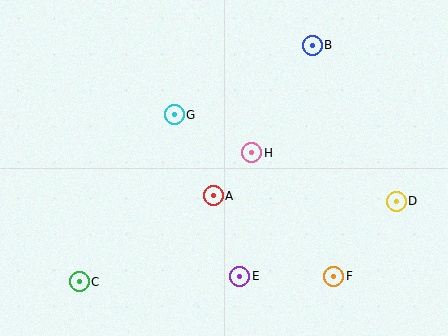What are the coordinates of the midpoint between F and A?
The midpoint between F and A is at (274, 236).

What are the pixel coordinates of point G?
Point G is at (174, 115).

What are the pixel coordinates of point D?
Point D is at (396, 201).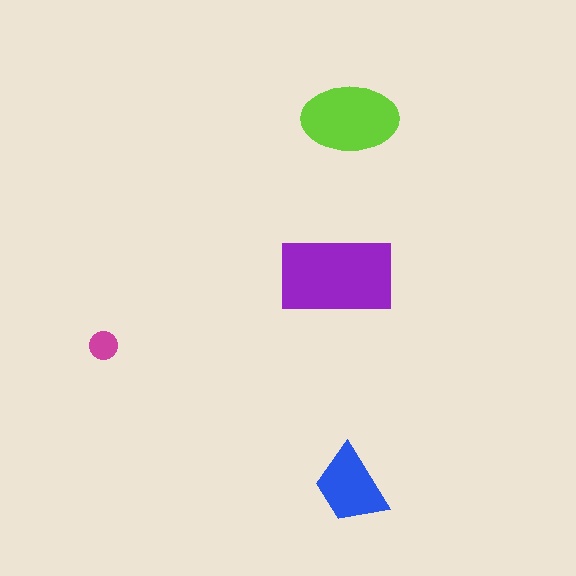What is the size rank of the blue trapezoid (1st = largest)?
3rd.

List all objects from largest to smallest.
The purple rectangle, the lime ellipse, the blue trapezoid, the magenta circle.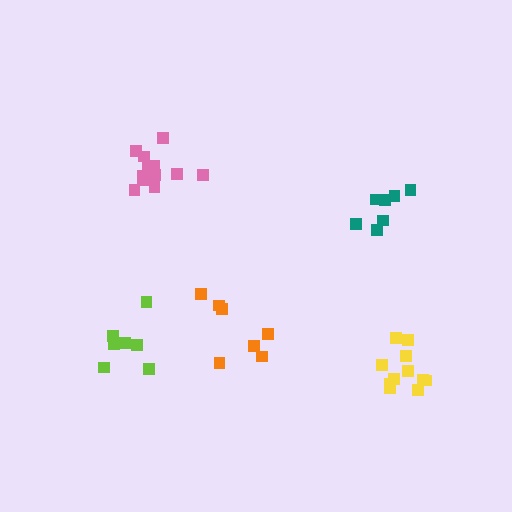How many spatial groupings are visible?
There are 5 spatial groupings.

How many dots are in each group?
Group 1: 12 dots, Group 2: 11 dots, Group 3: 7 dots, Group 4: 7 dots, Group 5: 7 dots (44 total).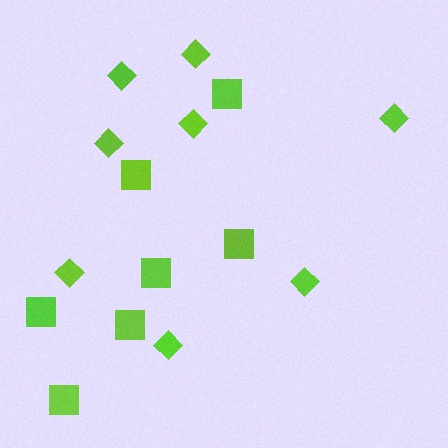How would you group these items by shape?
There are 2 groups: one group of squares (7) and one group of diamonds (8).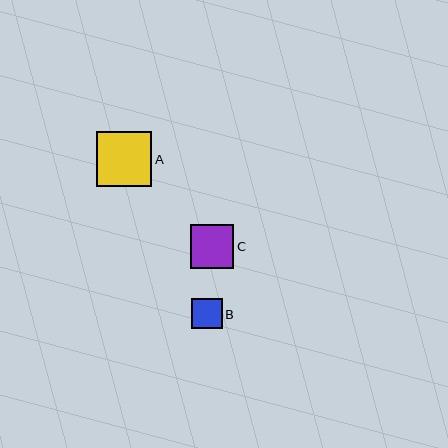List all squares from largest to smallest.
From largest to smallest: A, C, B.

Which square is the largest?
Square A is the largest with a size of approximately 55 pixels.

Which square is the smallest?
Square B is the smallest with a size of approximately 31 pixels.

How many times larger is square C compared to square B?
Square C is approximately 1.4 times the size of square B.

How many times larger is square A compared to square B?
Square A is approximately 1.8 times the size of square B.